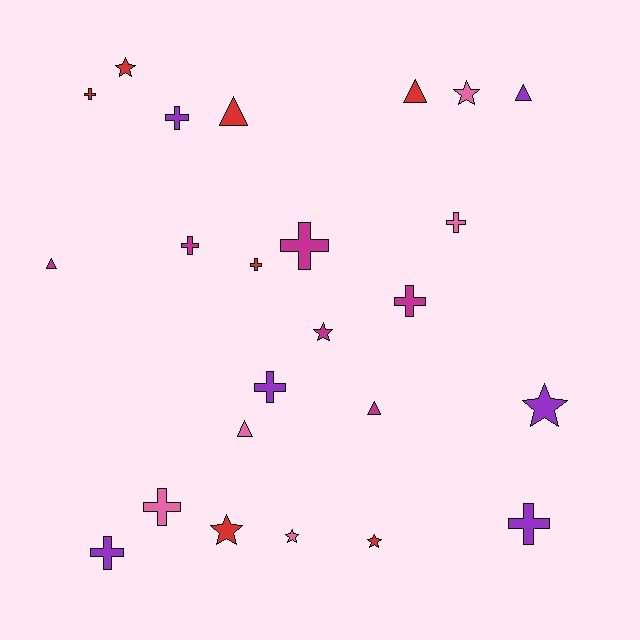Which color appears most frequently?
Red, with 7 objects.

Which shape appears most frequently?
Cross, with 11 objects.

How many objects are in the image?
There are 24 objects.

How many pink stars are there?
There are 2 pink stars.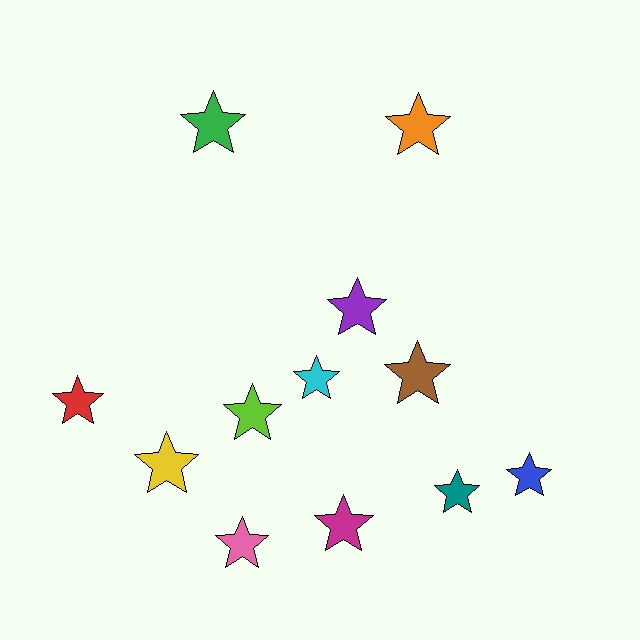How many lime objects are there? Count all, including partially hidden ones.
There is 1 lime object.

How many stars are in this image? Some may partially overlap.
There are 12 stars.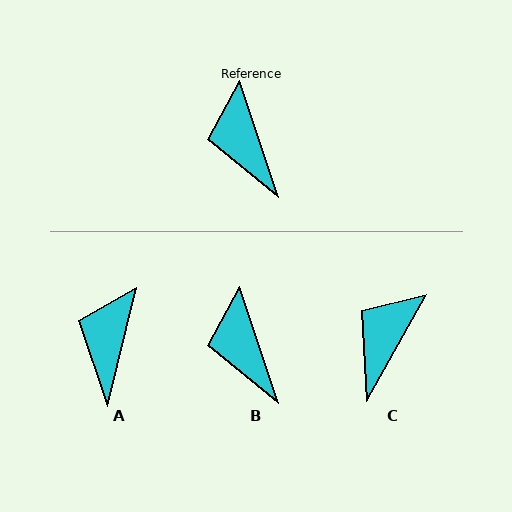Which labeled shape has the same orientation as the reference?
B.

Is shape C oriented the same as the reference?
No, it is off by about 48 degrees.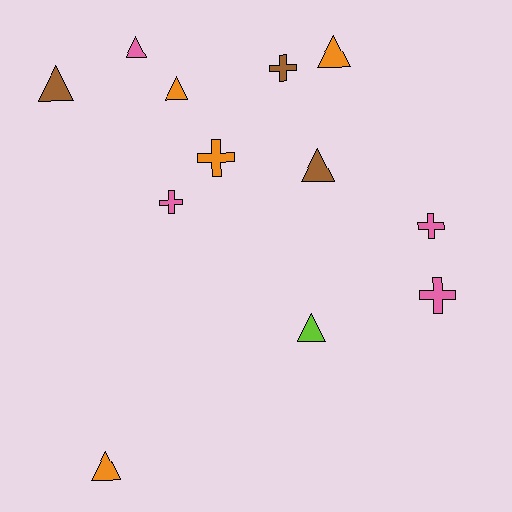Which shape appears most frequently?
Triangle, with 7 objects.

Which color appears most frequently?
Pink, with 4 objects.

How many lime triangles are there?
There is 1 lime triangle.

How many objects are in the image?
There are 12 objects.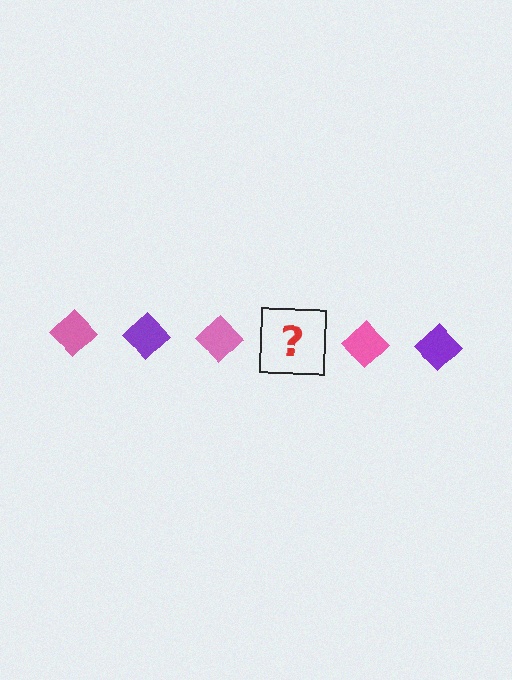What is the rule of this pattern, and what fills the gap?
The rule is that the pattern cycles through pink, purple diamonds. The gap should be filled with a purple diamond.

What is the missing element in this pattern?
The missing element is a purple diamond.